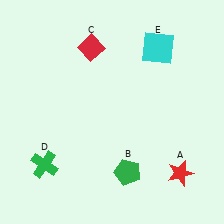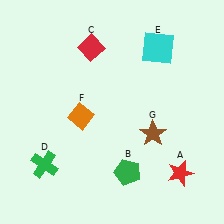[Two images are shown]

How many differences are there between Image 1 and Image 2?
There are 2 differences between the two images.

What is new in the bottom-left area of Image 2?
An orange diamond (F) was added in the bottom-left area of Image 2.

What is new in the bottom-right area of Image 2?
A brown star (G) was added in the bottom-right area of Image 2.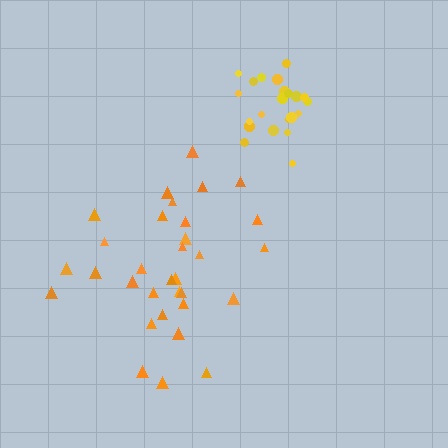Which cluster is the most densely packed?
Yellow.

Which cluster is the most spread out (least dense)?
Orange.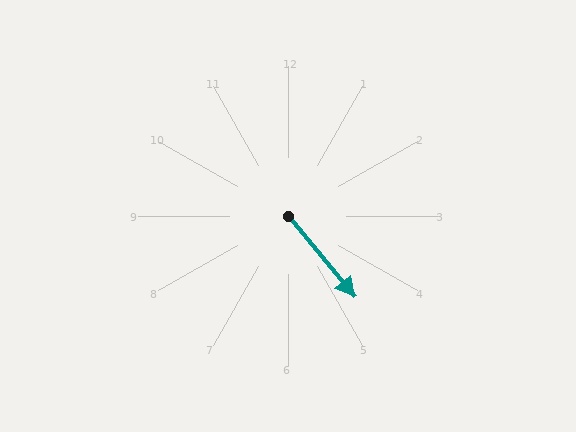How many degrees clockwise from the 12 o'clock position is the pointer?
Approximately 141 degrees.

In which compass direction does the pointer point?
Southeast.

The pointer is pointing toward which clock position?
Roughly 5 o'clock.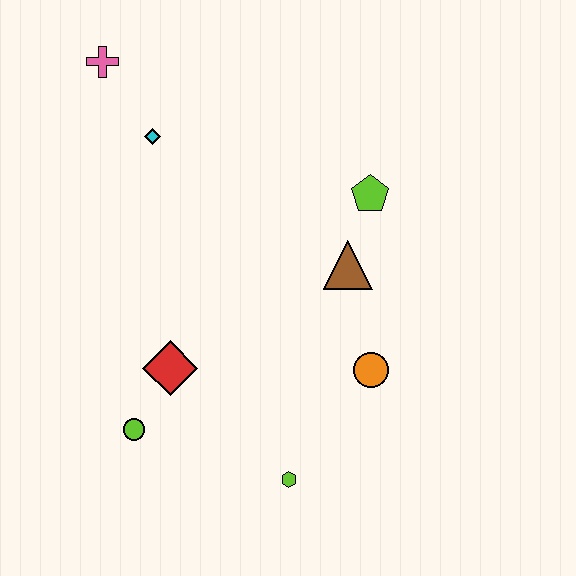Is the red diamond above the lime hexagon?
Yes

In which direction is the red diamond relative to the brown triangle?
The red diamond is to the left of the brown triangle.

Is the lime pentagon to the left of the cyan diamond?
No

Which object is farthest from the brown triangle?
The pink cross is farthest from the brown triangle.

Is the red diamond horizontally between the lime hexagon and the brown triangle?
No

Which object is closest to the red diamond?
The lime circle is closest to the red diamond.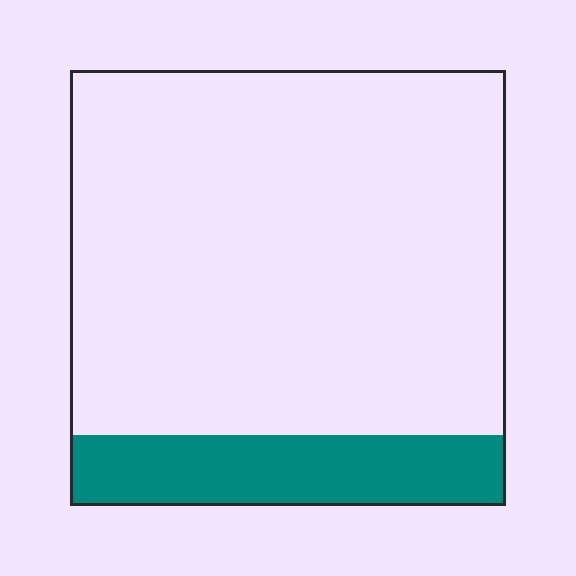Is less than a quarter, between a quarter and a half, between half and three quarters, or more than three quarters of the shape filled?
Less than a quarter.